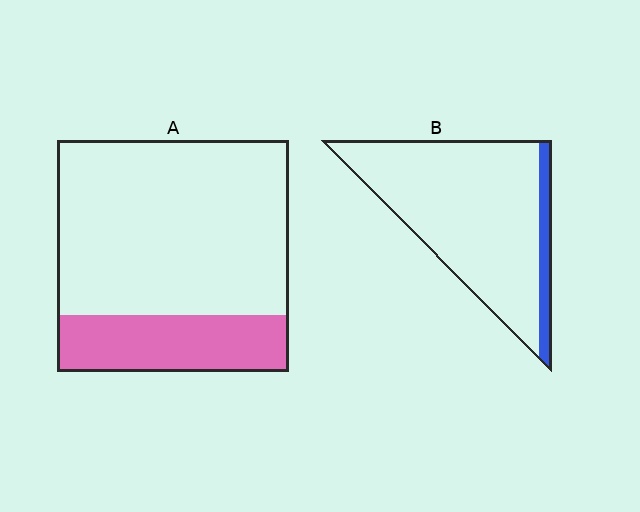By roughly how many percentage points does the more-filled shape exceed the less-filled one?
By roughly 15 percentage points (A over B).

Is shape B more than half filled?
No.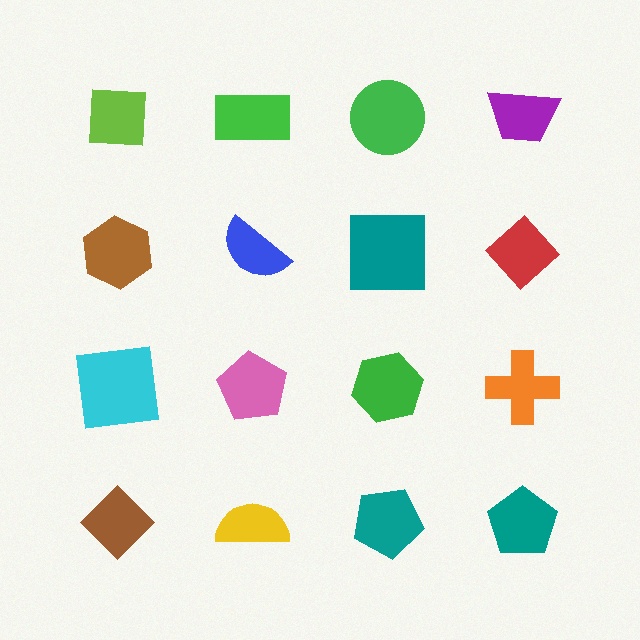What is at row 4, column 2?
A yellow semicircle.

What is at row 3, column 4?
An orange cross.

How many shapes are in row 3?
4 shapes.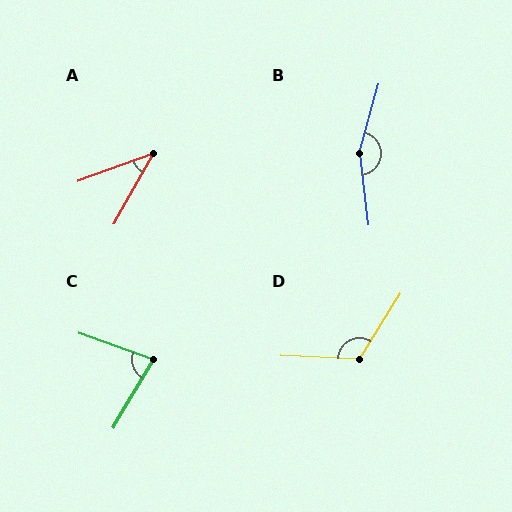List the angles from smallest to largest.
A (40°), C (79°), D (120°), B (157°).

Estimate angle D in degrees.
Approximately 120 degrees.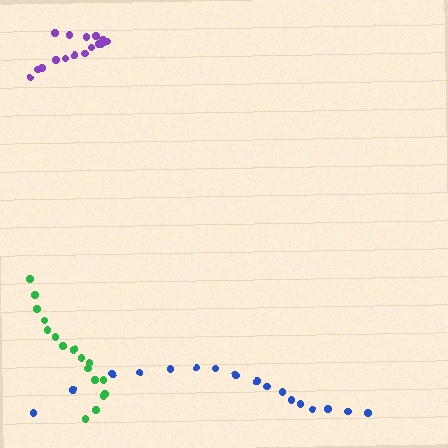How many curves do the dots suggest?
There are 3 distinct paths.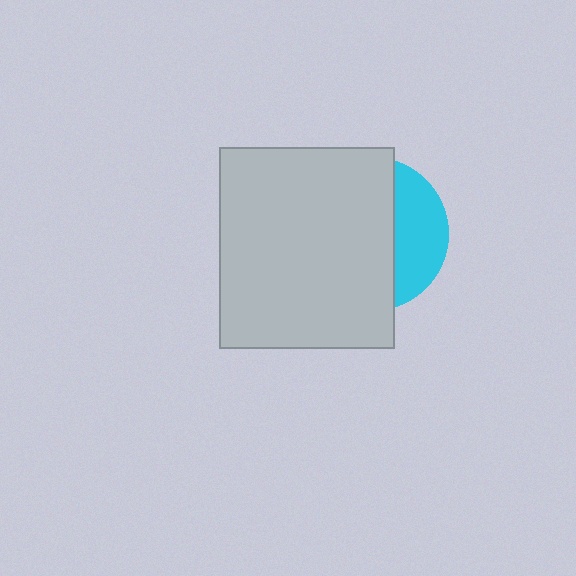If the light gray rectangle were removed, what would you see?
You would see the complete cyan circle.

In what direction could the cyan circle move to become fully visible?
The cyan circle could move right. That would shift it out from behind the light gray rectangle entirely.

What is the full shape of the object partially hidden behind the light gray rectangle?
The partially hidden object is a cyan circle.